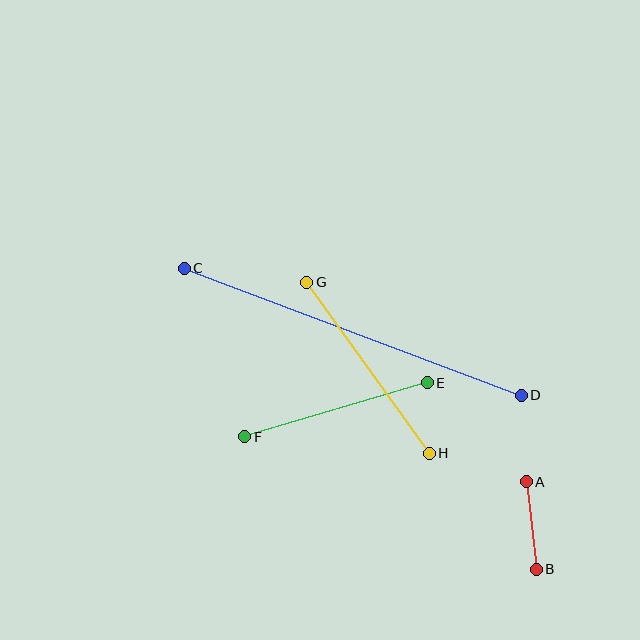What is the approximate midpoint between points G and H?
The midpoint is at approximately (368, 368) pixels.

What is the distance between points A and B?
The distance is approximately 88 pixels.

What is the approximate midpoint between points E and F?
The midpoint is at approximately (336, 410) pixels.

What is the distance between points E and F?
The distance is approximately 190 pixels.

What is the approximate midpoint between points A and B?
The midpoint is at approximately (531, 525) pixels.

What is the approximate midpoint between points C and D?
The midpoint is at approximately (353, 332) pixels.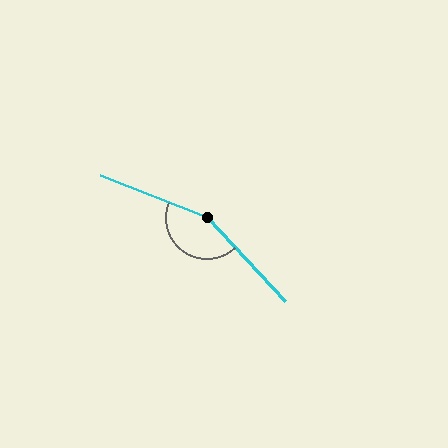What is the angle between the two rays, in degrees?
Approximately 155 degrees.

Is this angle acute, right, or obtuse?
It is obtuse.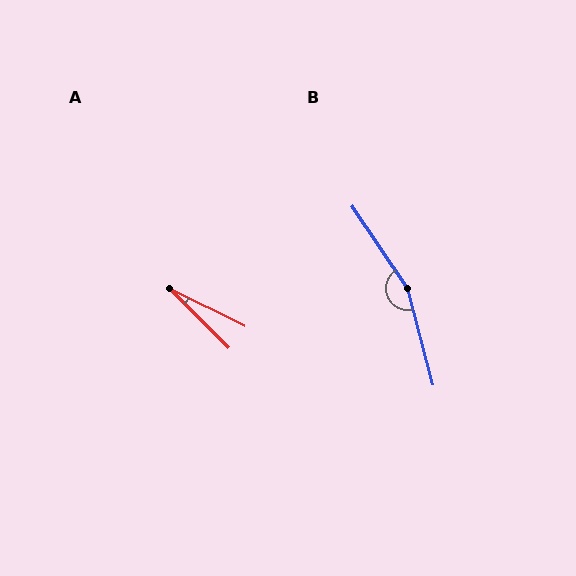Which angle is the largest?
B, at approximately 161 degrees.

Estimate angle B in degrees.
Approximately 161 degrees.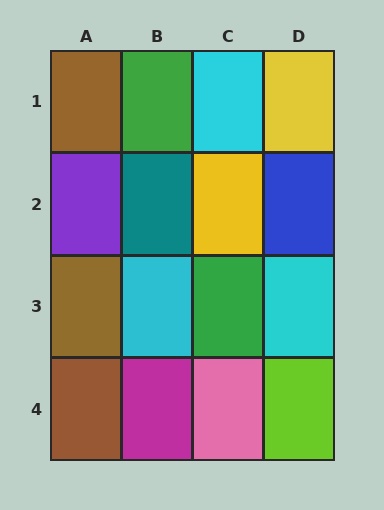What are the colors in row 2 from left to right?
Purple, teal, yellow, blue.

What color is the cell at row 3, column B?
Cyan.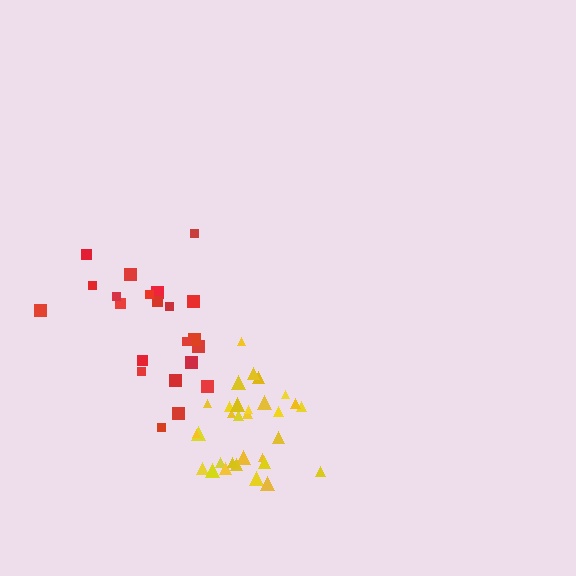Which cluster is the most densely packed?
Yellow.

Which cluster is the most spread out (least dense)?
Red.